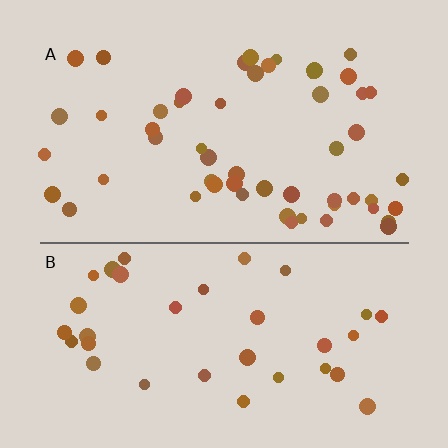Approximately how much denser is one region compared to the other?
Approximately 1.5× — region A over region B.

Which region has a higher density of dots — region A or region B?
A (the top).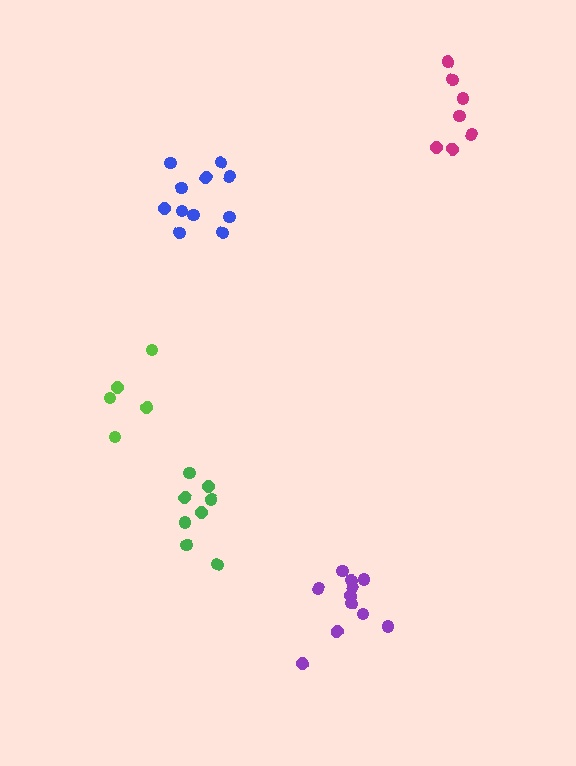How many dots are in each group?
Group 1: 11 dots, Group 2: 11 dots, Group 3: 8 dots, Group 4: 5 dots, Group 5: 7 dots (42 total).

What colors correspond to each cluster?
The clusters are colored: purple, blue, green, lime, magenta.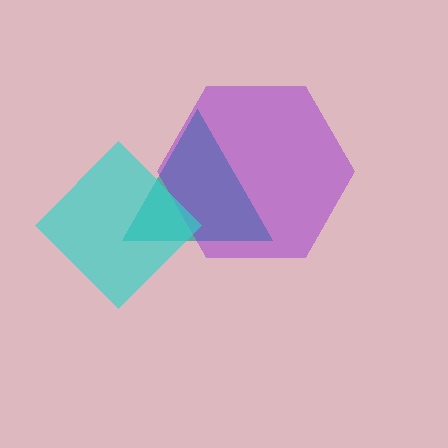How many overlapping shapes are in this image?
There are 3 overlapping shapes in the image.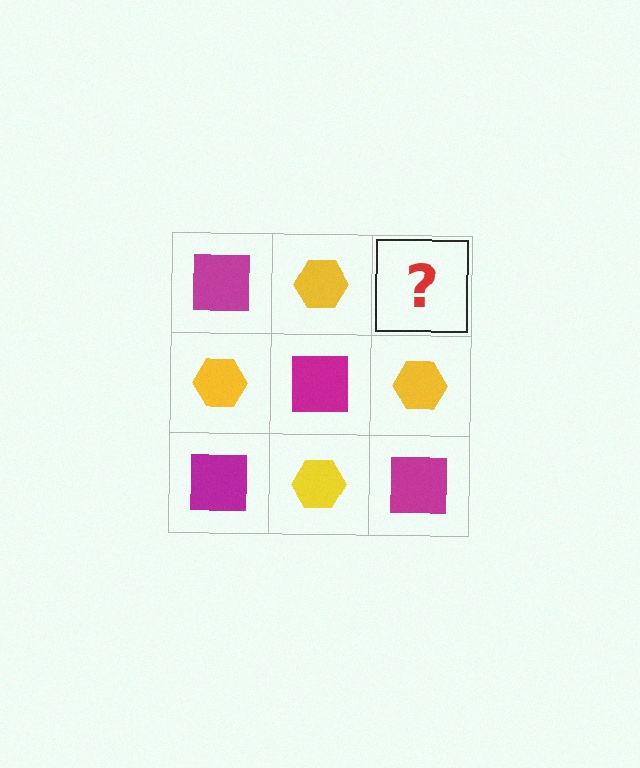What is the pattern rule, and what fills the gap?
The rule is that it alternates magenta square and yellow hexagon in a checkerboard pattern. The gap should be filled with a magenta square.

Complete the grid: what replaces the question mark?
The question mark should be replaced with a magenta square.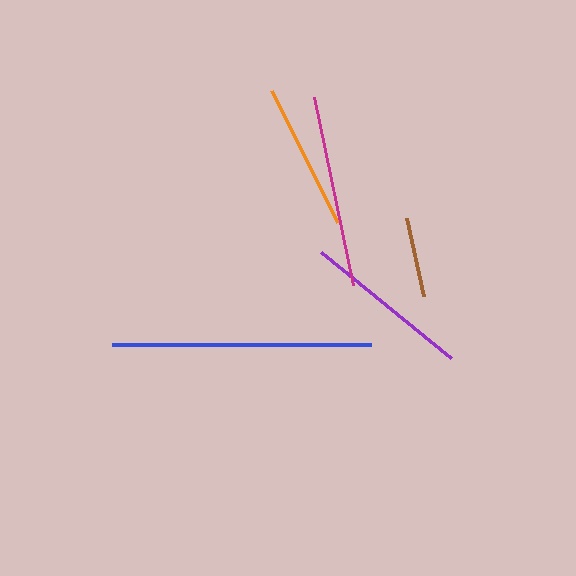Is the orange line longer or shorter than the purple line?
The purple line is longer than the orange line.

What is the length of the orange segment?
The orange segment is approximately 147 pixels long.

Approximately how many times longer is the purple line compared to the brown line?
The purple line is approximately 2.1 times the length of the brown line.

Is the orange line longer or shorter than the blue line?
The blue line is longer than the orange line.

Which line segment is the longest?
The blue line is the longest at approximately 258 pixels.